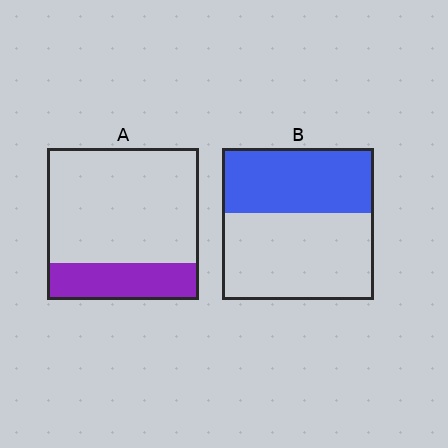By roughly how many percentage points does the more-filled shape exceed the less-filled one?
By roughly 20 percentage points (B over A).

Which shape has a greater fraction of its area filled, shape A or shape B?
Shape B.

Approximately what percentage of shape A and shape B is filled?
A is approximately 25% and B is approximately 45%.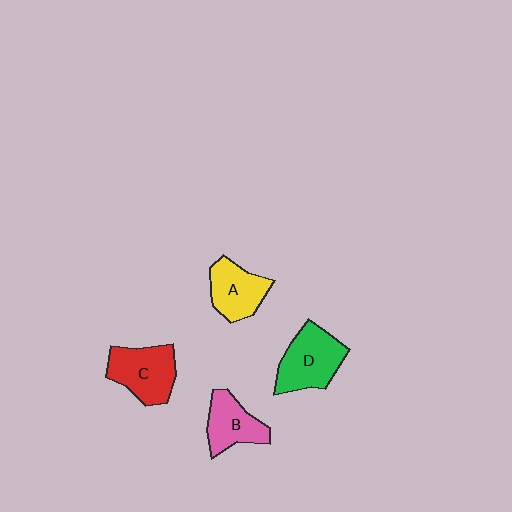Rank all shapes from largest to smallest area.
From largest to smallest: D (green), C (red), A (yellow), B (pink).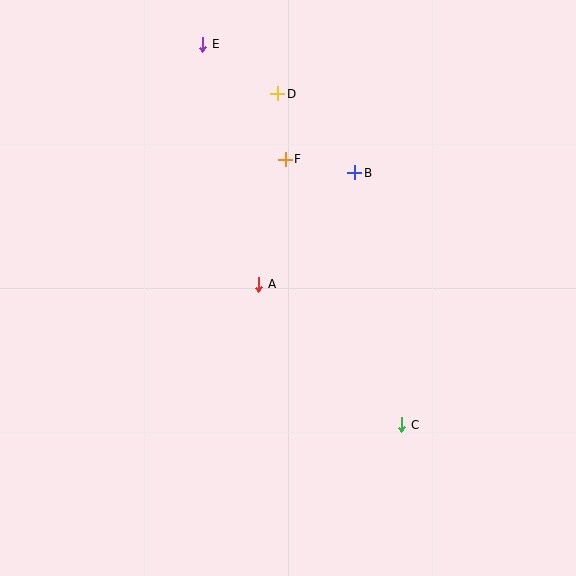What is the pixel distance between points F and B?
The distance between F and B is 71 pixels.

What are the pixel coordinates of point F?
Point F is at (285, 159).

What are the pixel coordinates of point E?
Point E is at (203, 44).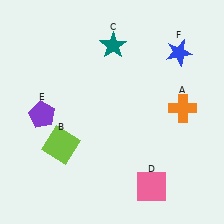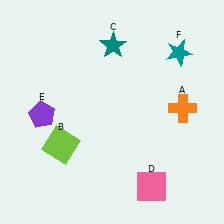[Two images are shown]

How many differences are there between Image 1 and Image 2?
There is 1 difference between the two images.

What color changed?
The star (F) changed from blue in Image 1 to teal in Image 2.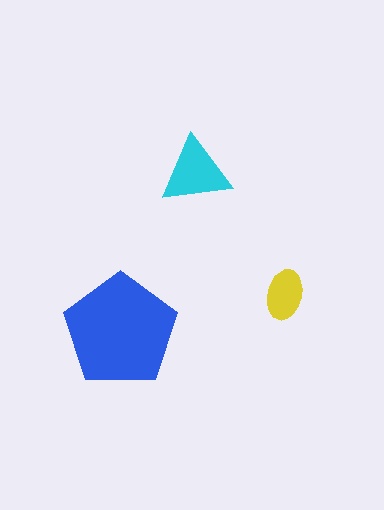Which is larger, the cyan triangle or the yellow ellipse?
The cyan triangle.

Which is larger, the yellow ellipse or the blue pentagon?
The blue pentagon.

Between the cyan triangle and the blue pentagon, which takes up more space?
The blue pentagon.